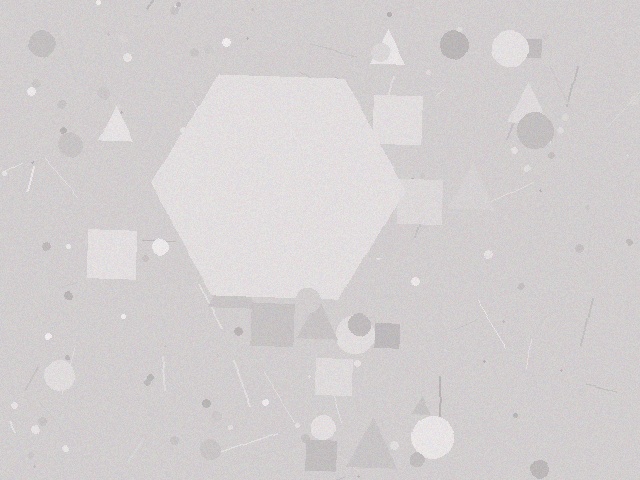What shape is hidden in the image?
A hexagon is hidden in the image.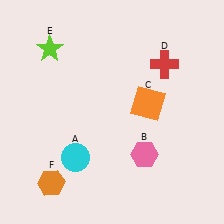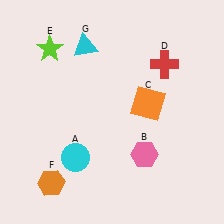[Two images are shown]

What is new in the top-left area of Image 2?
A cyan triangle (G) was added in the top-left area of Image 2.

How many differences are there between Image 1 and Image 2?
There is 1 difference between the two images.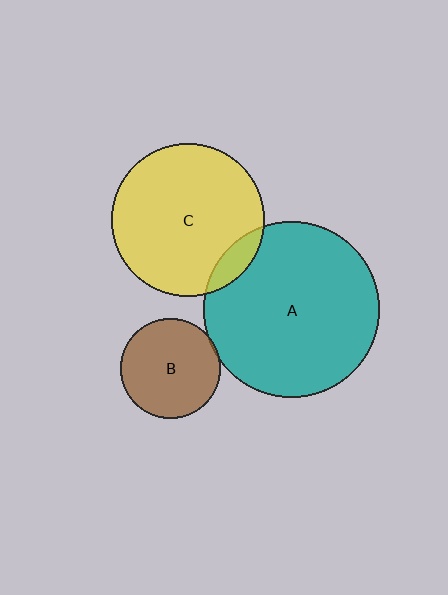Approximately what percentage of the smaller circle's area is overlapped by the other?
Approximately 10%.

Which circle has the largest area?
Circle A (teal).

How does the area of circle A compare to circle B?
Approximately 3.1 times.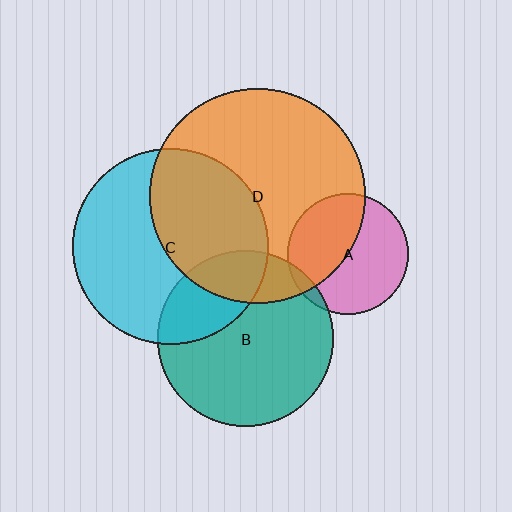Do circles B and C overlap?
Yes.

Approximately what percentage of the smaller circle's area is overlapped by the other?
Approximately 25%.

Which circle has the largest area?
Circle D (orange).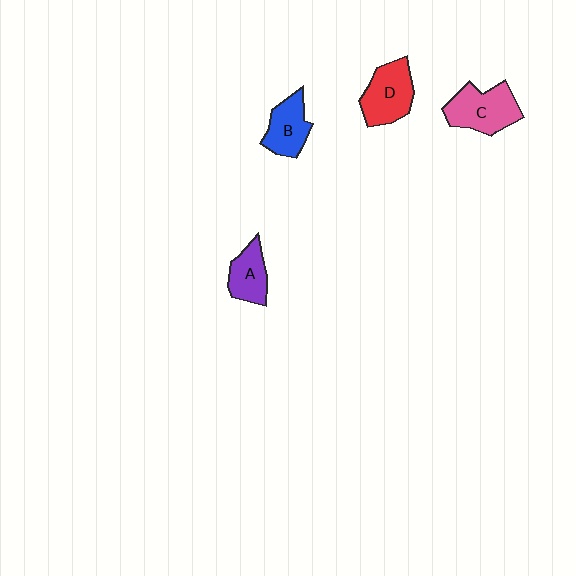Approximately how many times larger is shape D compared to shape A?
Approximately 1.4 times.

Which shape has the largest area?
Shape C (pink).